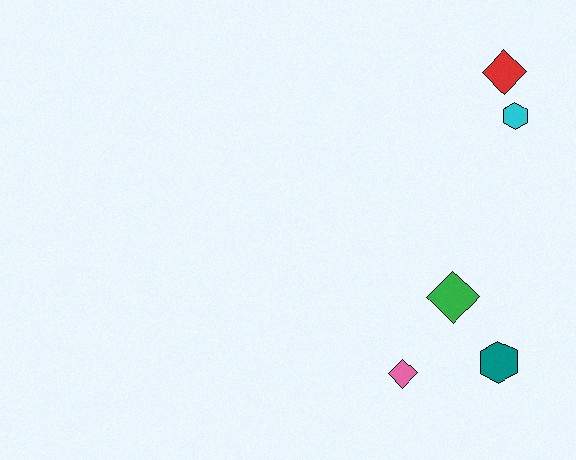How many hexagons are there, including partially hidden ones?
There are 2 hexagons.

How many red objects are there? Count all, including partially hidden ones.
There is 1 red object.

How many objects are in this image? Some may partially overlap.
There are 5 objects.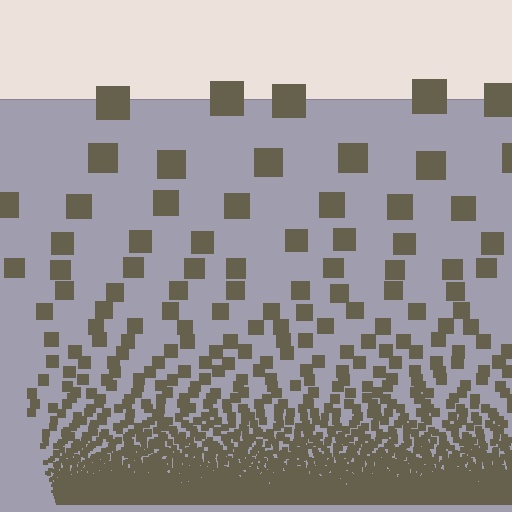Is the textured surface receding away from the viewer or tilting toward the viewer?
The surface appears to tilt toward the viewer. Texture elements get larger and sparser toward the top.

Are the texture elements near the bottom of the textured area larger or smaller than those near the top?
Smaller. The gradient is inverted — elements near the bottom are smaller and denser.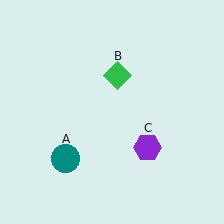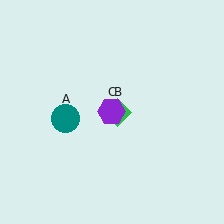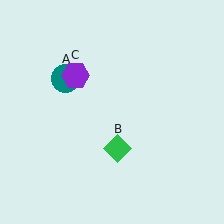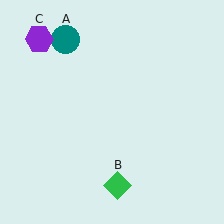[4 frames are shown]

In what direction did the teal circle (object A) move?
The teal circle (object A) moved up.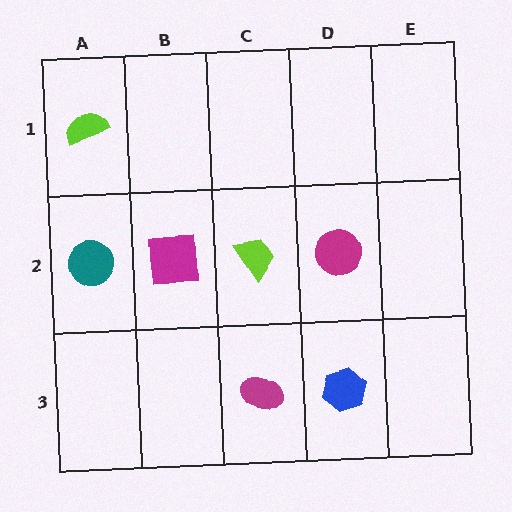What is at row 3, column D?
A blue hexagon.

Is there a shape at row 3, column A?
No, that cell is empty.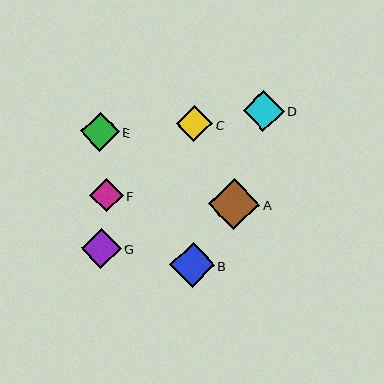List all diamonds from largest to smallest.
From largest to smallest: A, B, D, G, E, C, F.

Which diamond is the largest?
Diamond A is the largest with a size of approximately 51 pixels.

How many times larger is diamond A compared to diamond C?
Diamond A is approximately 1.4 times the size of diamond C.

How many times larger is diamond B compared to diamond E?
Diamond B is approximately 1.2 times the size of diamond E.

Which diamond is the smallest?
Diamond F is the smallest with a size of approximately 34 pixels.